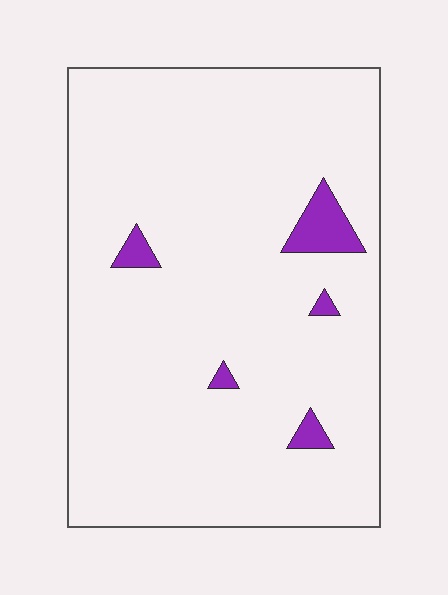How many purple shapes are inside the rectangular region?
5.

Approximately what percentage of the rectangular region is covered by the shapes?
Approximately 5%.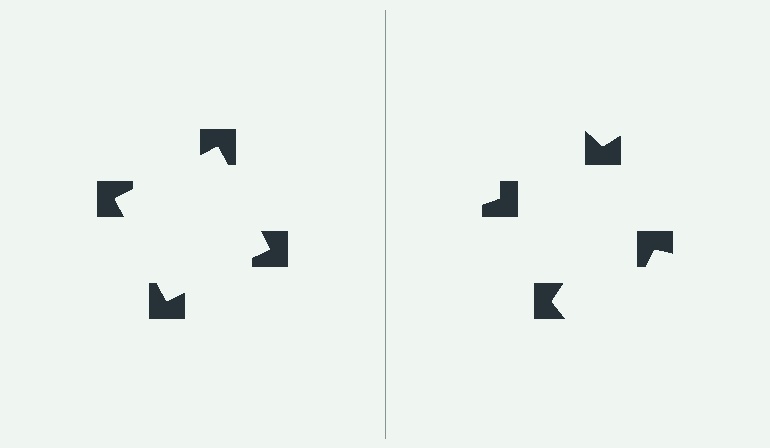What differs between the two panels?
The notched squares are positioned identically on both sides; only the wedge orientations differ. On the left they align to a square; on the right they are misaligned.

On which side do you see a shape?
An illusory square appears on the left side. On the right side the wedge cuts are rotated, so no coherent shape forms.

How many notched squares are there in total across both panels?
8 — 4 on each side.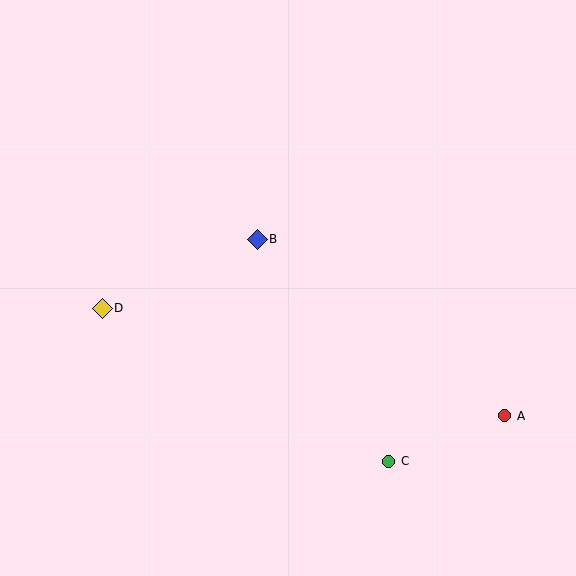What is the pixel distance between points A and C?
The distance between A and C is 125 pixels.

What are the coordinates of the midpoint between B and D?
The midpoint between B and D is at (180, 274).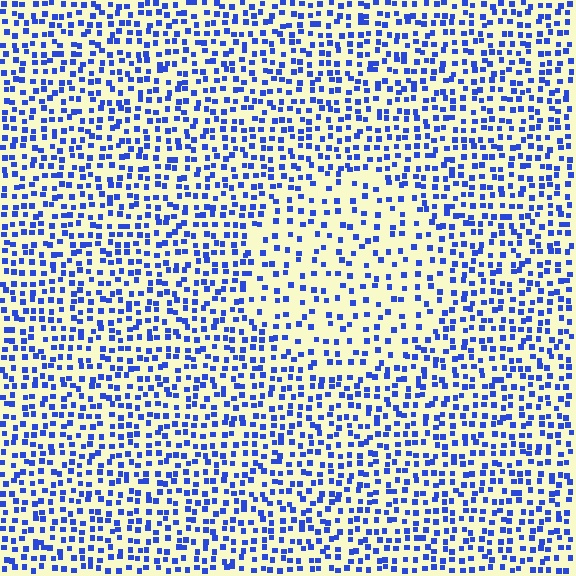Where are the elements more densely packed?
The elements are more densely packed outside the circle boundary.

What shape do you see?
I see a circle.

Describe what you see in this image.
The image contains small blue elements arranged at two different densities. A circle-shaped region is visible where the elements are less densely packed than the surrounding area.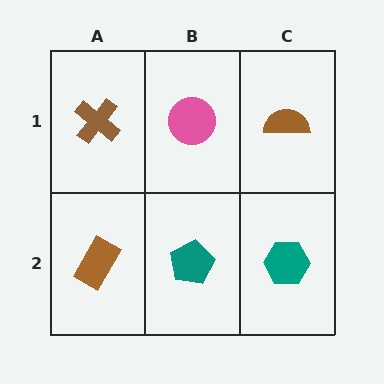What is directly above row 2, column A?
A brown cross.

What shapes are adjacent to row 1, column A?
A brown rectangle (row 2, column A), a pink circle (row 1, column B).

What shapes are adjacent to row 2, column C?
A brown semicircle (row 1, column C), a teal pentagon (row 2, column B).